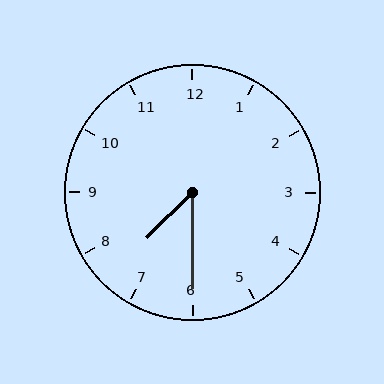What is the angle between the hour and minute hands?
Approximately 45 degrees.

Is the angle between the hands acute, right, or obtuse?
It is acute.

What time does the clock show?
7:30.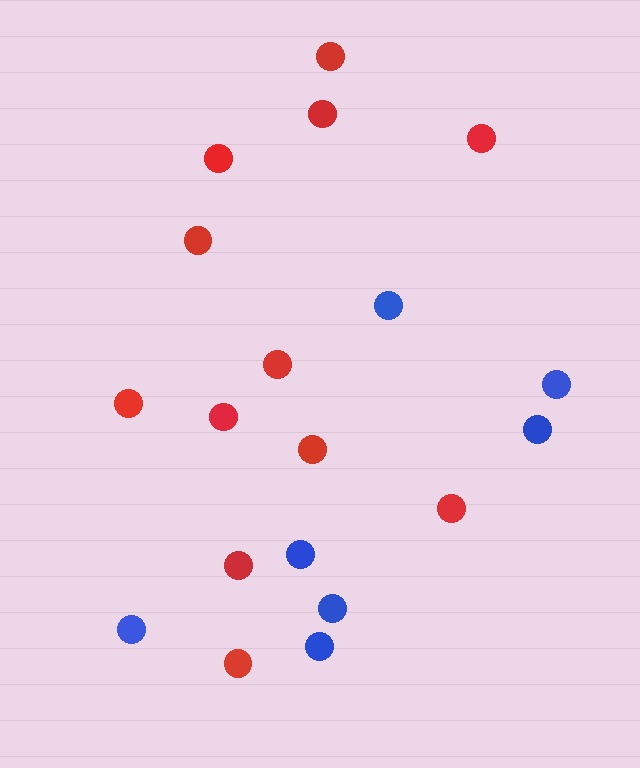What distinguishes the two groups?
There are 2 groups: one group of red circles (12) and one group of blue circles (7).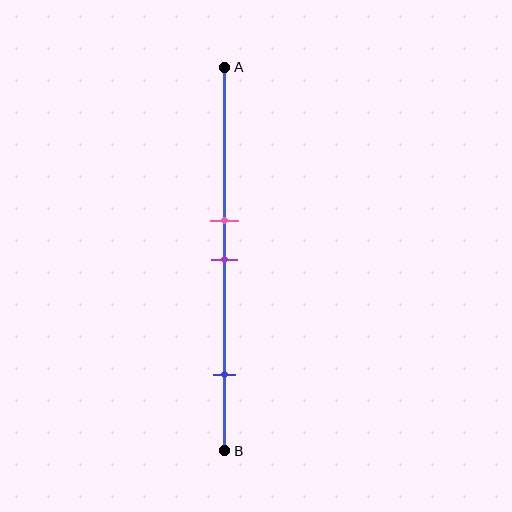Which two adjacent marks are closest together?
The pink and purple marks are the closest adjacent pair.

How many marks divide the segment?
There are 3 marks dividing the segment.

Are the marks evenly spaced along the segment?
No, the marks are not evenly spaced.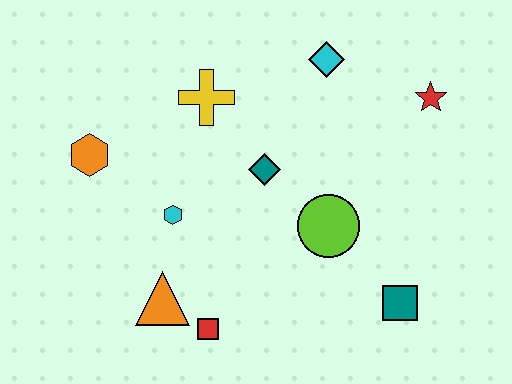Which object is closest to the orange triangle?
The red square is closest to the orange triangle.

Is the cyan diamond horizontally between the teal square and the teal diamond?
Yes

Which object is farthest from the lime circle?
The orange hexagon is farthest from the lime circle.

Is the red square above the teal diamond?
No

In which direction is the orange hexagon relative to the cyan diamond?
The orange hexagon is to the left of the cyan diamond.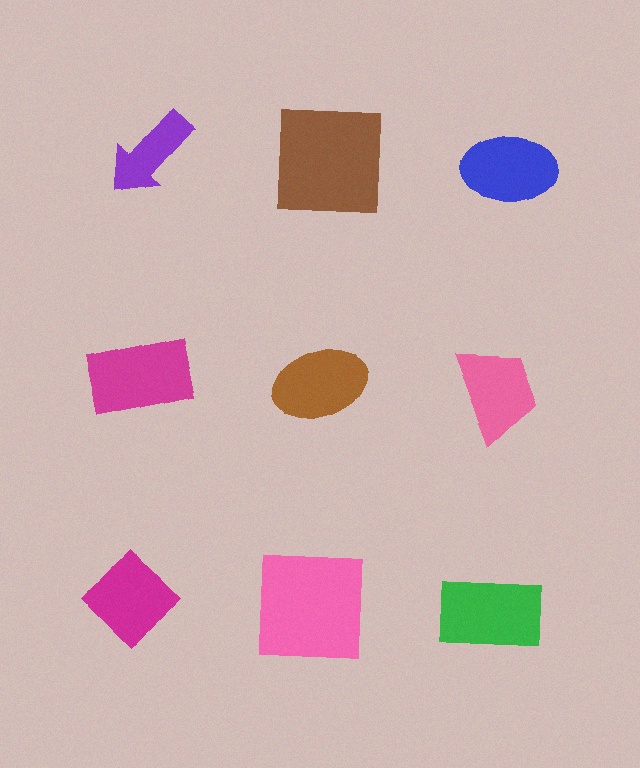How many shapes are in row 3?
3 shapes.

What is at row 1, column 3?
A blue ellipse.